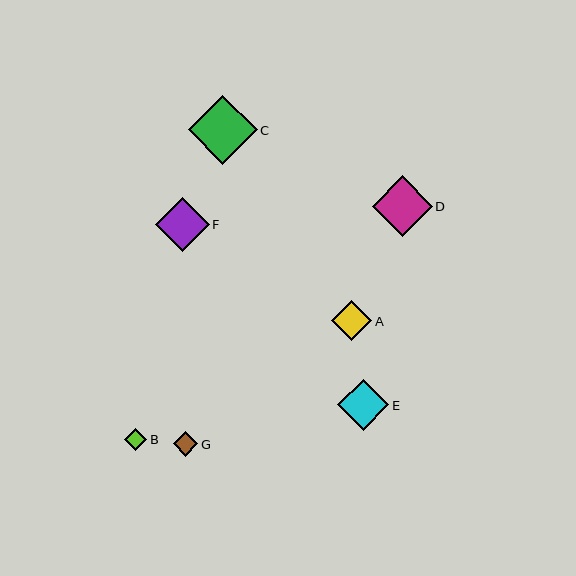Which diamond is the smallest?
Diamond B is the smallest with a size of approximately 22 pixels.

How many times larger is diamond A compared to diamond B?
Diamond A is approximately 1.8 times the size of diamond B.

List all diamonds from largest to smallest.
From largest to smallest: C, D, F, E, A, G, B.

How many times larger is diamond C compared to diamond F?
Diamond C is approximately 1.3 times the size of diamond F.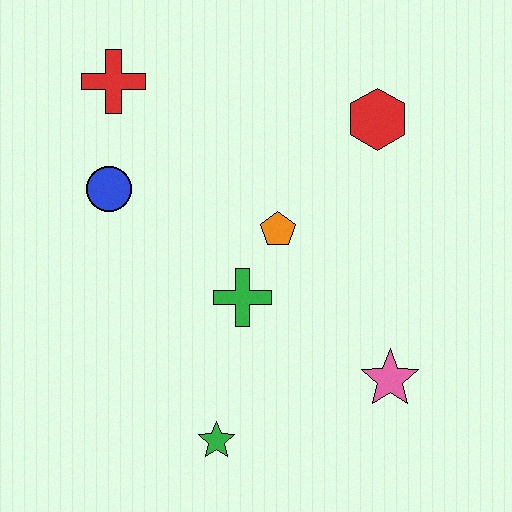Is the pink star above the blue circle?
No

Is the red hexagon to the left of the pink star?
Yes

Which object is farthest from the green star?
The red cross is farthest from the green star.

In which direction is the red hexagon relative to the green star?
The red hexagon is above the green star.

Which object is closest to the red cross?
The blue circle is closest to the red cross.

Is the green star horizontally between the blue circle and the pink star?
Yes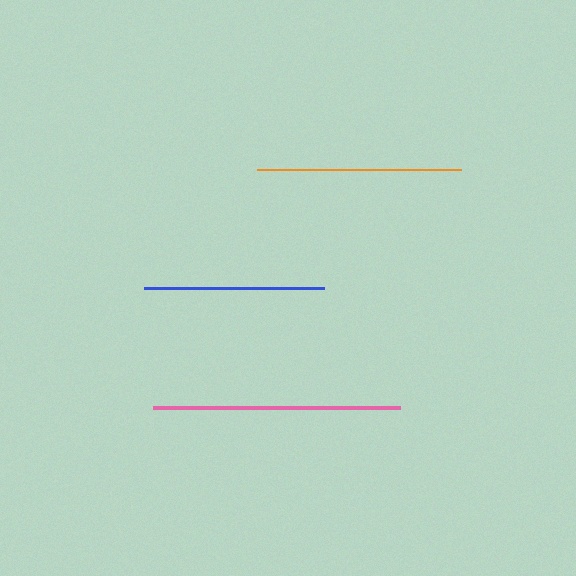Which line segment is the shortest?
The blue line is the shortest at approximately 180 pixels.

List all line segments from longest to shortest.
From longest to shortest: pink, orange, blue.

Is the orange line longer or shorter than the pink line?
The pink line is longer than the orange line.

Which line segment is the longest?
The pink line is the longest at approximately 247 pixels.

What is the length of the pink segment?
The pink segment is approximately 247 pixels long.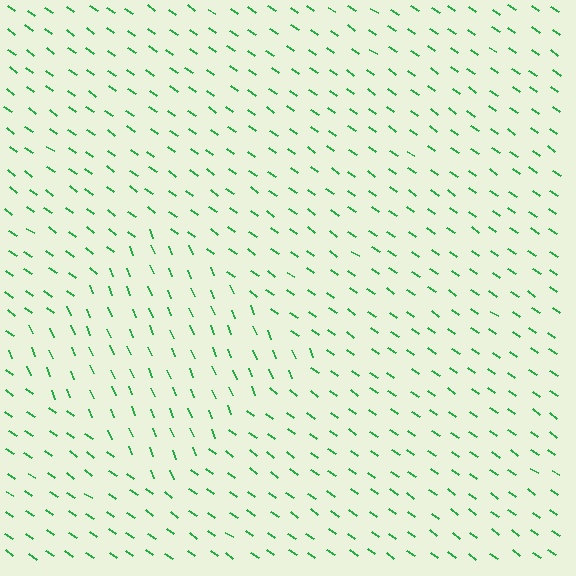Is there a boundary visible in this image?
Yes, there is a texture boundary formed by a change in line orientation.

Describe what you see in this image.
The image is filled with small green line segments. A diamond region in the image has lines oriented differently from the surrounding lines, creating a visible texture boundary.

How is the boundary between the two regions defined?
The boundary is defined purely by a change in line orientation (approximately 32 degrees difference). All lines are the same color and thickness.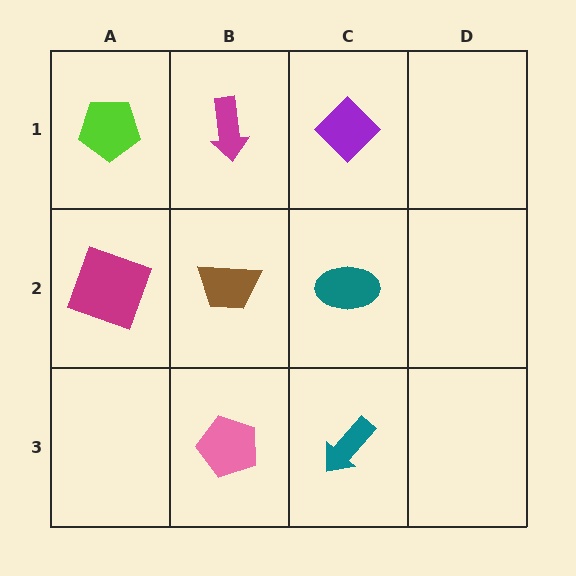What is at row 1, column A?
A lime pentagon.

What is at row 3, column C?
A teal arrow.